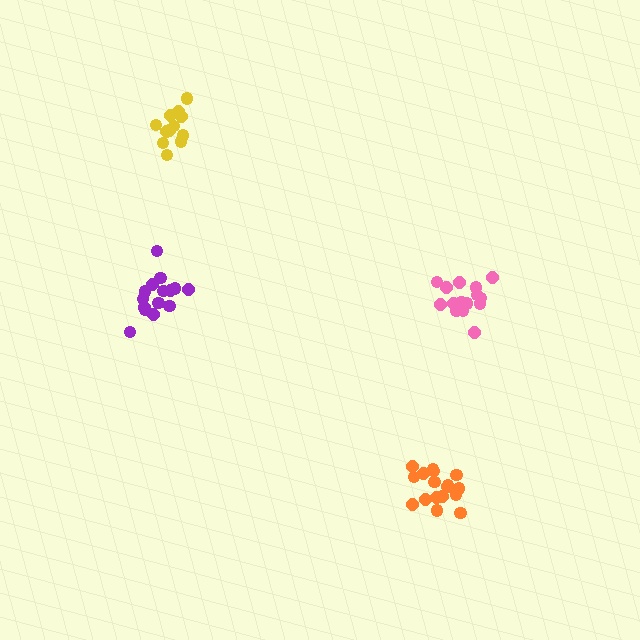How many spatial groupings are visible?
There are 4 spatial groupings.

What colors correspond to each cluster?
The clusters are colored: yellow, pink, orange, purple.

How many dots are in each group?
Group 1: 12 dots, Group 2: 16 dots, Group 3: 17 dots, Group 4: 15 dots (60 total).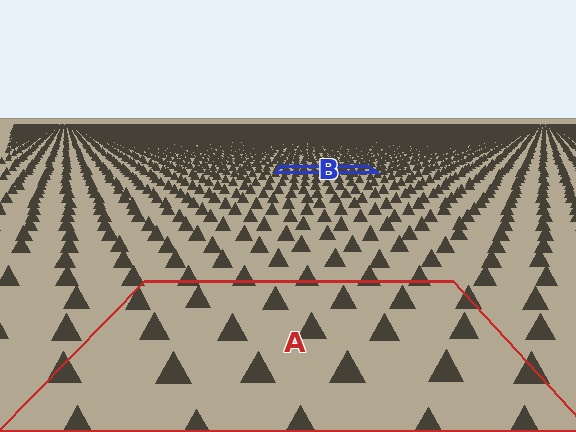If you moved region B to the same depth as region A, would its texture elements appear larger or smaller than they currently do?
They would appear larger. At a closer depth, the same texture elements are projected at a bigger on-screen size.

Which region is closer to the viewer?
Region A is closer. The texture elements there are larger and more spread out.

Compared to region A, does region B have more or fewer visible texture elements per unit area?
Region B has more texture elements per unit area — they are packed more densely because it is farther away.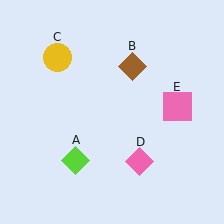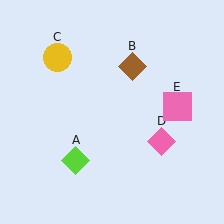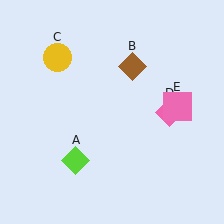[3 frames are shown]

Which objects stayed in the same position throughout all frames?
Lime diamond (object A) and brown diamond (object B) and yellow circle (object C) and pink square (object E) remained stationary.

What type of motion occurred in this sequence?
The pink diamond (object D) rotated counterclockwise around the center of the scene.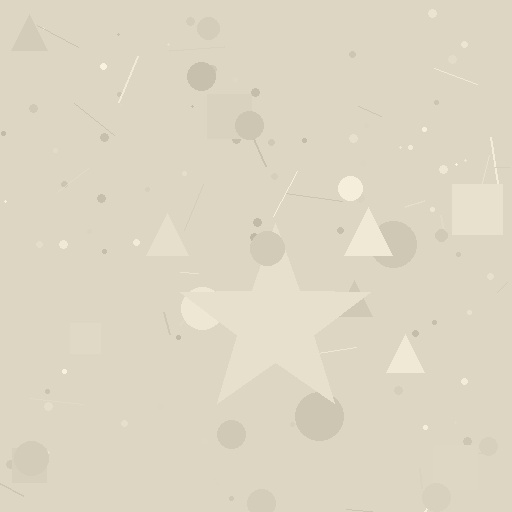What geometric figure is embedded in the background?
A star is embedded in the background.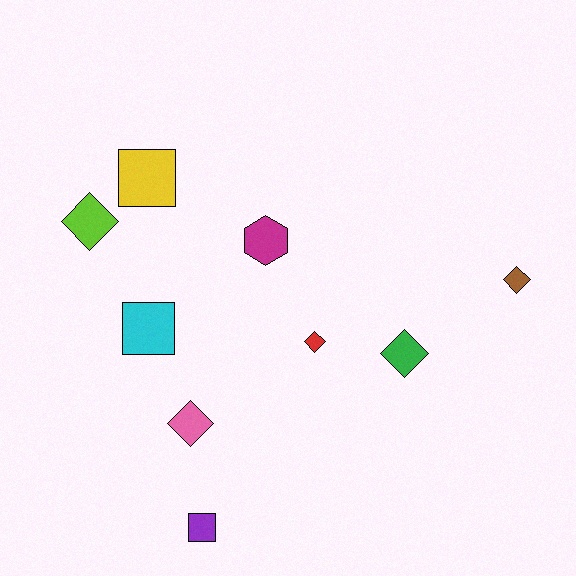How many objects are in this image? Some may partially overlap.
There are 9 objects.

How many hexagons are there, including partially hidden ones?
There is 1 hexagon.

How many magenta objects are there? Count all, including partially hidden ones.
There is 1 magenta object.